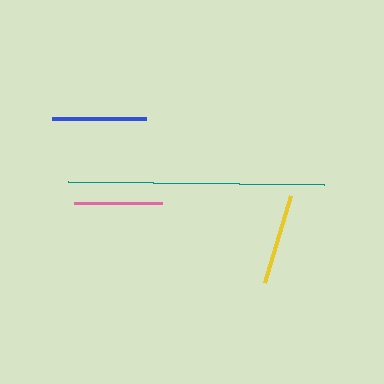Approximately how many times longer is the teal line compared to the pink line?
The teal line is approximately 2.9 times the length of the pink line.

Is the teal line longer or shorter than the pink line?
The teal line is longer than the pink line.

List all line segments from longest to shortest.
From longest to shortest: teal, blue, yellow, pink.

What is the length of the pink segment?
The pink segment is approximately 87 pixels long.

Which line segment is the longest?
The teal line is the longest at approximately 257 pixels.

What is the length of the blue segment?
The blue segment is approximately 94 pixels long.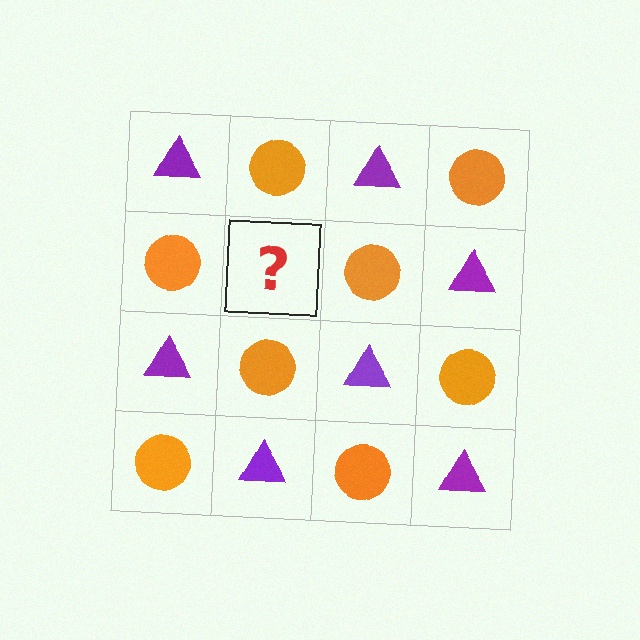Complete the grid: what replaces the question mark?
The question mark should be replaced with a purple triangle.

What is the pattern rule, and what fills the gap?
The rule is that it alternates purple triangle and orange circle in a checkerboard pattern. The gap should be filled with a purple triangle.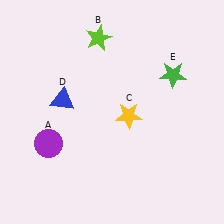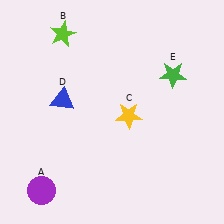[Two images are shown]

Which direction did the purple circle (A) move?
The purple circle (A) moved down.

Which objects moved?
The objects that moved are: the purple circle (A), the lime star (B).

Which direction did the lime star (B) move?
The lime star (B) moved left.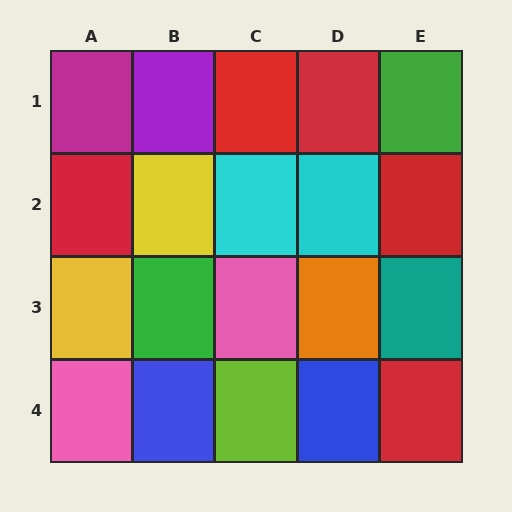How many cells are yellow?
2 cells are yellow.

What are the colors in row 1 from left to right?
Magenta, purple, red, red, green.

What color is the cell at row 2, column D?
Cyan.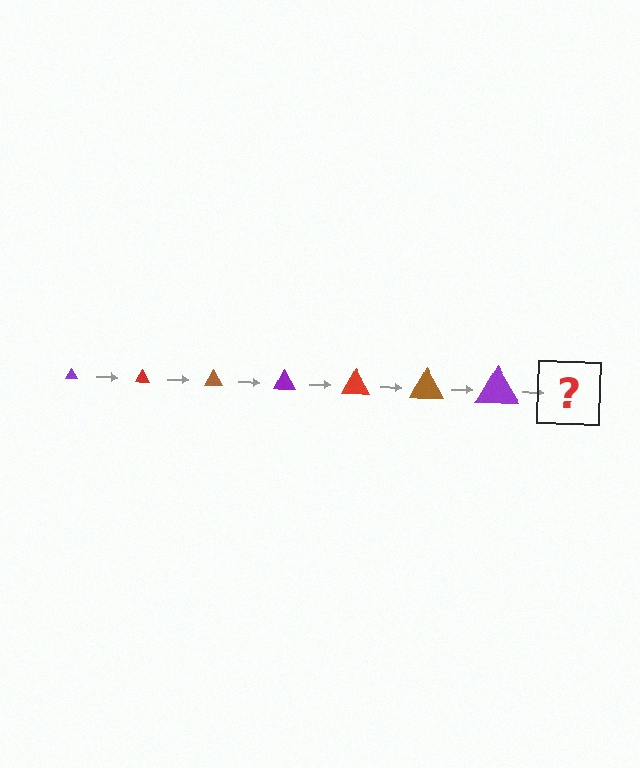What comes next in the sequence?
The next element should be a red triangle, larger than the previous one.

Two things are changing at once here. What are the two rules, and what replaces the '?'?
The two rules are that the triangle grows larger each step and the color cycles through purple, red, and brown. The '?' should be a red triangle, larger than the previous one.